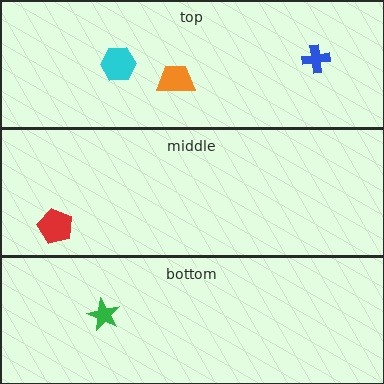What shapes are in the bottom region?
The green star.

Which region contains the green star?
The bottom region.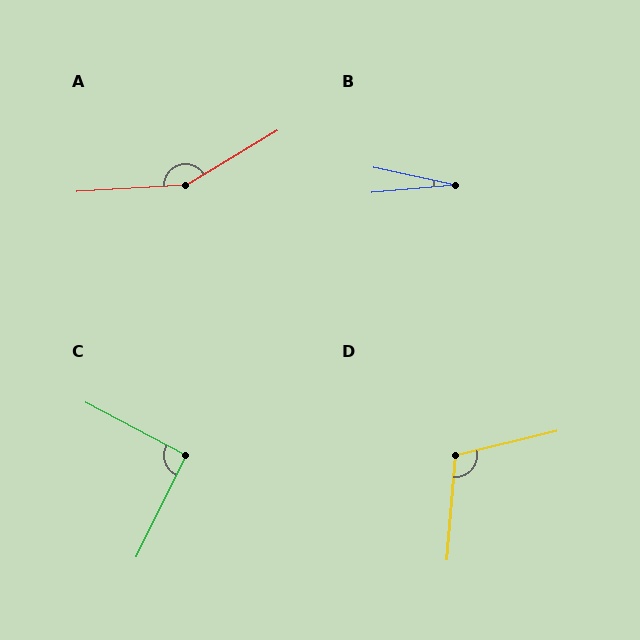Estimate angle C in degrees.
Approximately 92 degrees.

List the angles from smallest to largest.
B (17°), C (92°), D (108°), A (152°).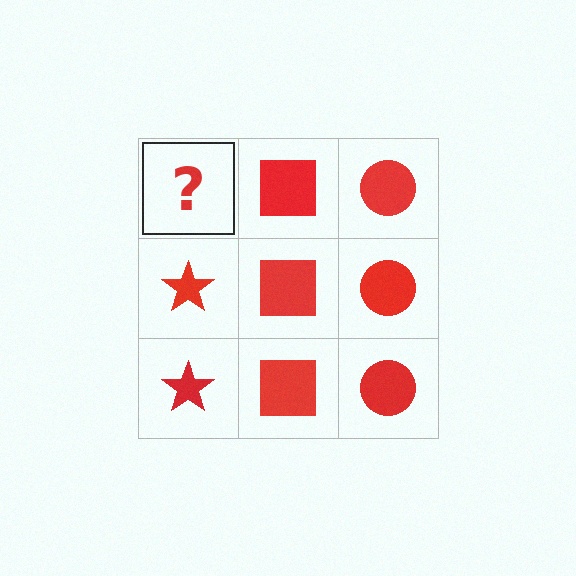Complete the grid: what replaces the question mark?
The question mark should be replaced with a red star.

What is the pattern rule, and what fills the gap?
The rule is that each column has a consistent shape. The gap should be filled with a red star.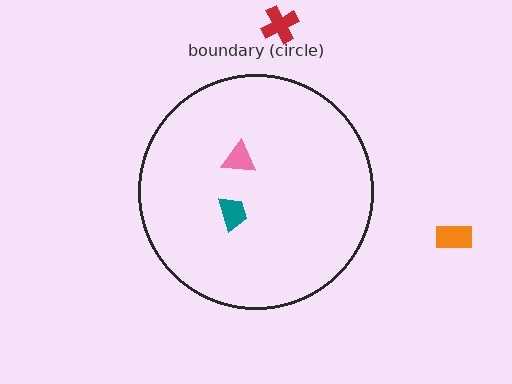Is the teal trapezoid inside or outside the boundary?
Inside.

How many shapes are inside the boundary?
2 inside, 2 outside.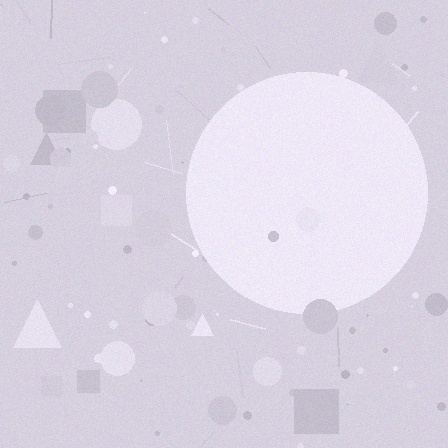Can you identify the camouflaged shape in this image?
The camouflaged shape is a circle.